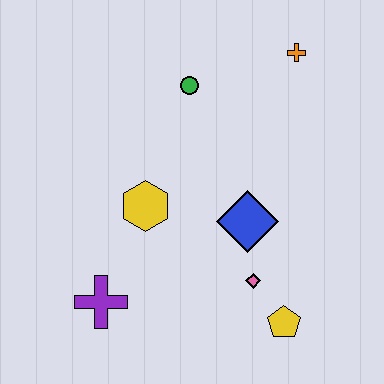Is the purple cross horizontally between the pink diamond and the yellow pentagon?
No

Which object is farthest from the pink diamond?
The orange cross is farthest from the pink diamond.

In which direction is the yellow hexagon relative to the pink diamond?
The yellow hexagon is to the left of the pink diamond.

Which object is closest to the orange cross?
The green circle is closest to the orange cross.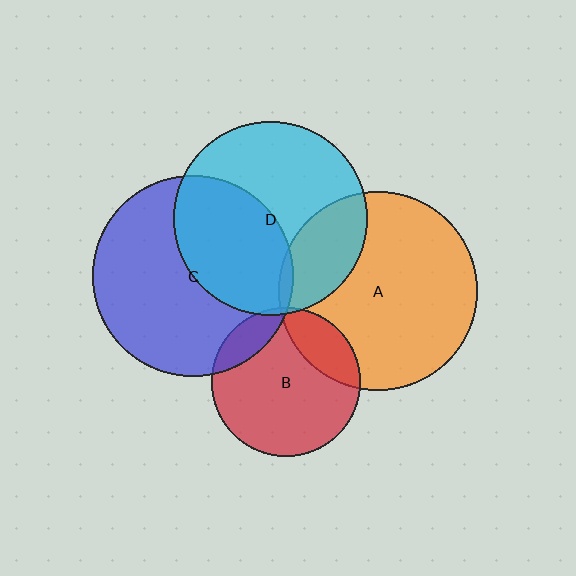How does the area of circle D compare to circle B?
Approximately 1.7 times.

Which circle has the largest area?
Circle C (blue).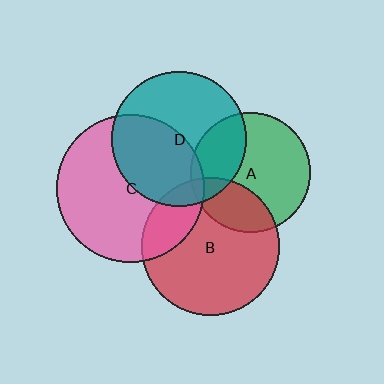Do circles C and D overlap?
Yes.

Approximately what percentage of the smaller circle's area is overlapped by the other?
Approximately 45%.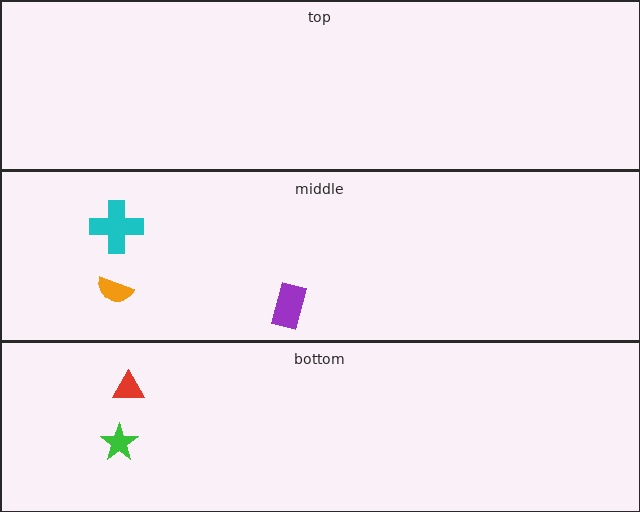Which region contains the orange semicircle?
The middle region.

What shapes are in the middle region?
The cyan cross, the orange semicircle, the purple rectangle.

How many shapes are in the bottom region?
2.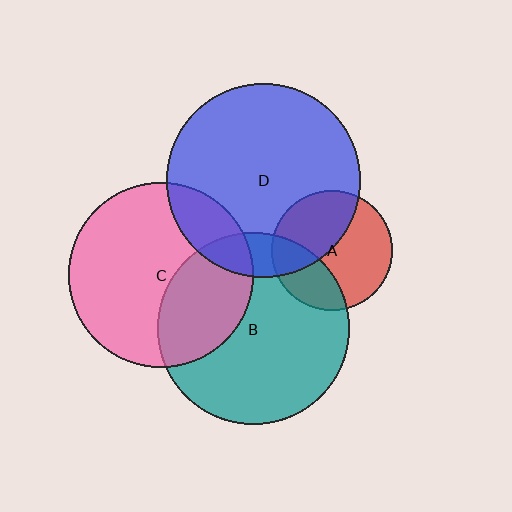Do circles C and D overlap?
Yes.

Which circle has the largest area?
Circle D (blue).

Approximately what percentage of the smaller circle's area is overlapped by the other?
Approximately 15%.